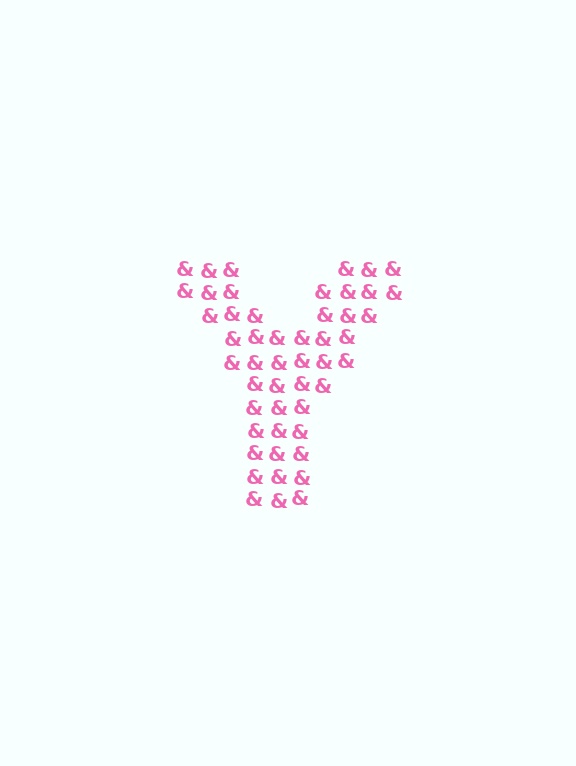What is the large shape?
The large shape is the letter Y.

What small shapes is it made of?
It is made of small ampersands.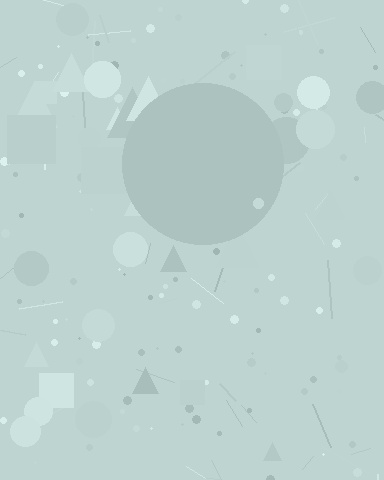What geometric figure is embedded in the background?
A circle is embedded in the background.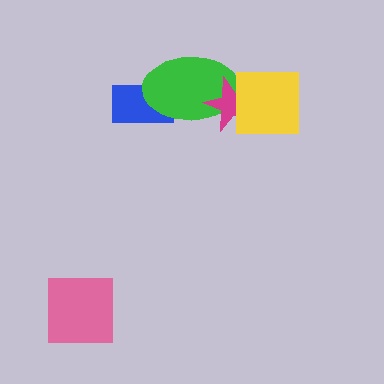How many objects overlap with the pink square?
0 objects overlap with the pink square.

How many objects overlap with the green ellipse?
2 objects overlap with the green ellipse.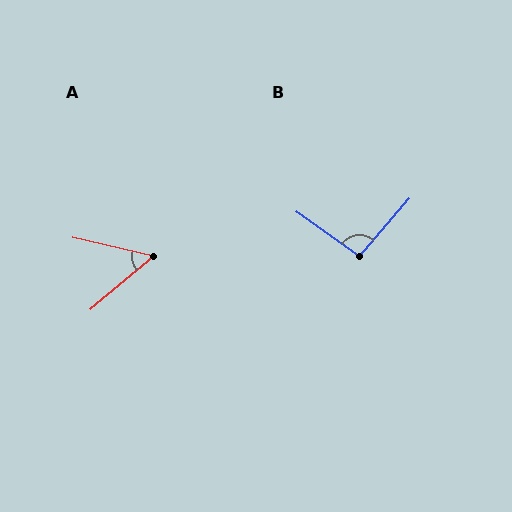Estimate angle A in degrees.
Approximately 53 degrees.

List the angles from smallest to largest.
A (53°), B (96°).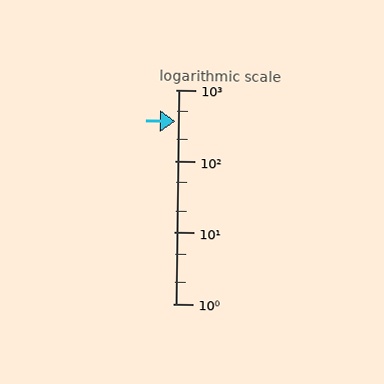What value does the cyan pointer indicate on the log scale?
The pointer indicates approximately 360.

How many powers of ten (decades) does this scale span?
The scale spans 3 decades, from 1 to 1000.